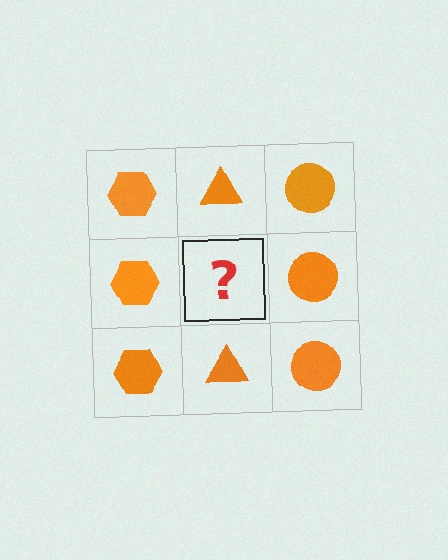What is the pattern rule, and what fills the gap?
The rule is that each column has a consistent shape. The gap should be filled with an orange triangle.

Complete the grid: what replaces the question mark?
The question mark should be replaced with an orange triangle.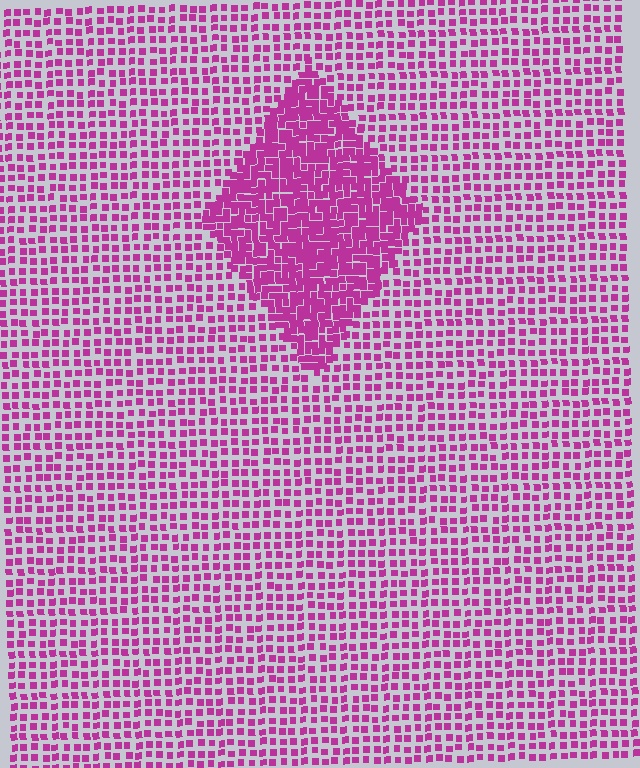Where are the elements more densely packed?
The elements are more densely packed inside the diamond boundary.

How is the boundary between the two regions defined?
The boundary is defined by a change in element density (approximately 2.1x ratio). All elements are the same color, size, and shape.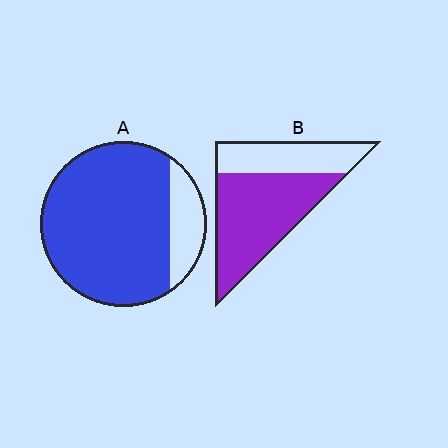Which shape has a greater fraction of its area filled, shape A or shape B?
Shape A.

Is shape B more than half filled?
Yes.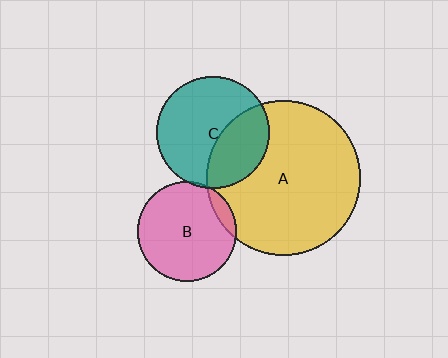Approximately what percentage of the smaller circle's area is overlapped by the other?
Approximately 10%.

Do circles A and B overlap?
Yes.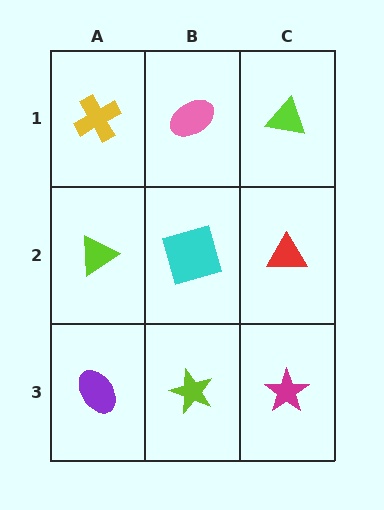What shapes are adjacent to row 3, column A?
A lime triangle (row 2, column A), a lime star (row 3, column B).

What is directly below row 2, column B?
A lime star.